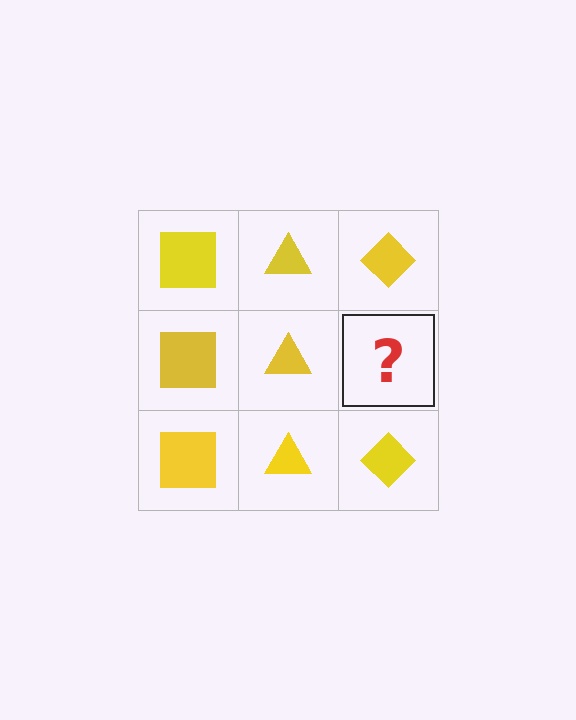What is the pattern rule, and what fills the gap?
The rule is that each column has a consistent shape. The gap should be filled with a yellow diamond.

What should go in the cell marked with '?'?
The missing cell should contain a yellow diamond.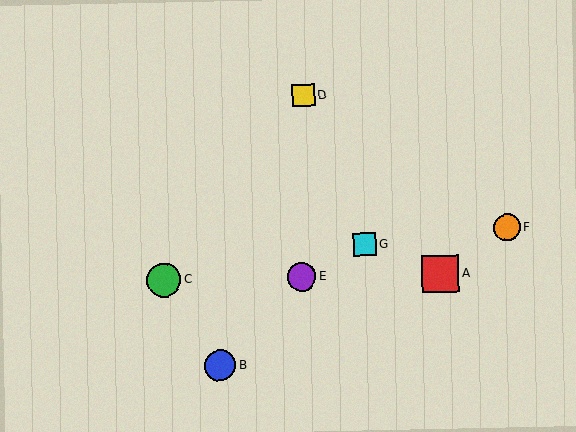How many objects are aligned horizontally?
3 objects (A, C, E) are aligned horizontally.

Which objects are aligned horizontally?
Objects A, C, E are aligned horizontally.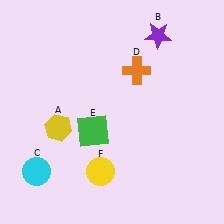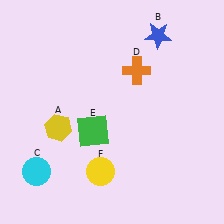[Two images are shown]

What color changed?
The star (B) changed from purple in Image 1 to blue in Image 2.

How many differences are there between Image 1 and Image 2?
There is 1 difference between the two images.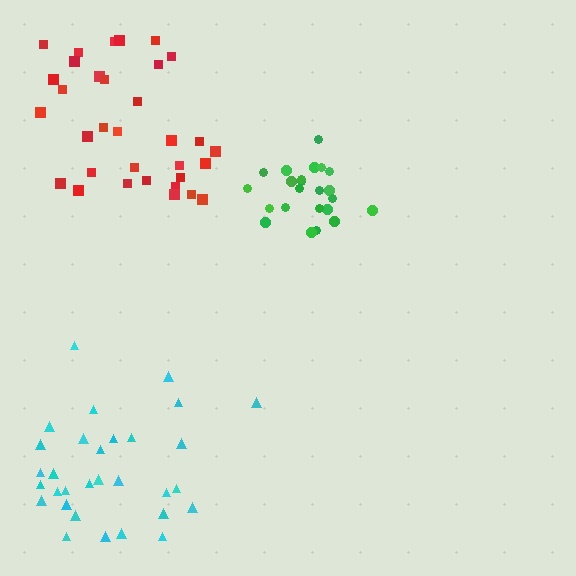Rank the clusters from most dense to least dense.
green, cyan, red.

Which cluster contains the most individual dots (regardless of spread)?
Red (33).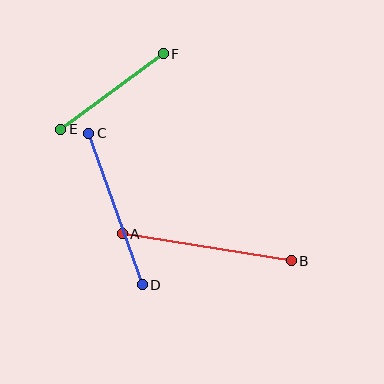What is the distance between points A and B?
The distance is approximately 171 pixels.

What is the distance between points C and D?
The distance is approximately 160 pixels.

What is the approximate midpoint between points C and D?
The midpoint is at approximately (116, 209) pixels.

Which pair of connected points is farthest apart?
Points A and B are farthest apart.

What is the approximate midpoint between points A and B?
The midpoint is at approximately (207, 247) pixels.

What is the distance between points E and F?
The distance is approximately 128 pixels.